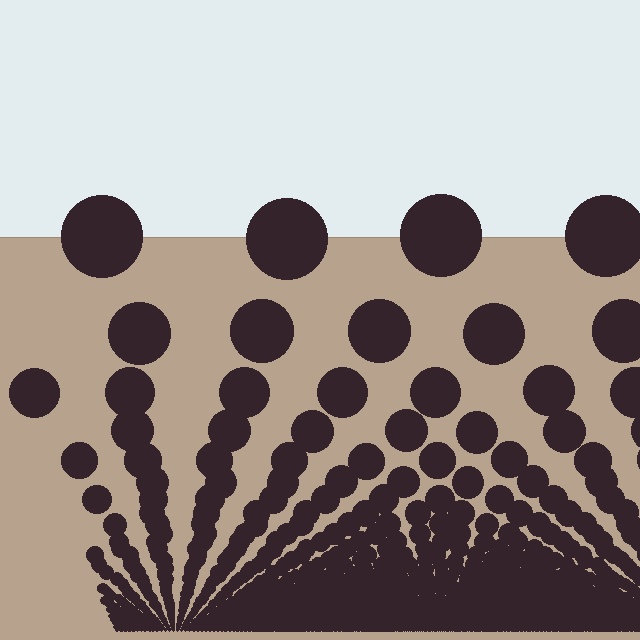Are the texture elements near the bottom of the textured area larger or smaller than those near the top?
Smaller. The gradient is inverted — elements near the bottom are smaller and denser.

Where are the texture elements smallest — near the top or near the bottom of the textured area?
Near the bottom.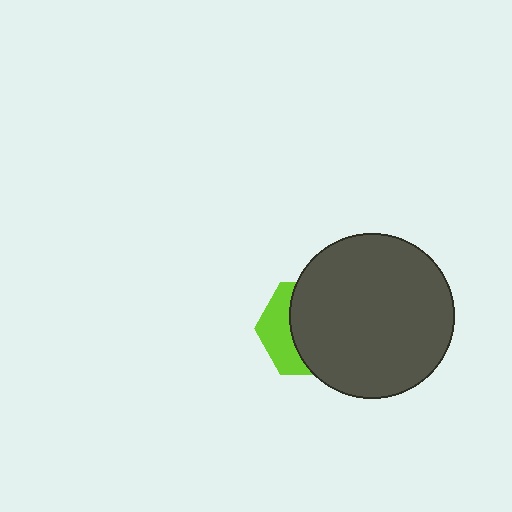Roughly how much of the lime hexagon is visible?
A small part of it is visible (roughly 35%).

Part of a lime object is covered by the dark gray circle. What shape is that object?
It is a hexagon.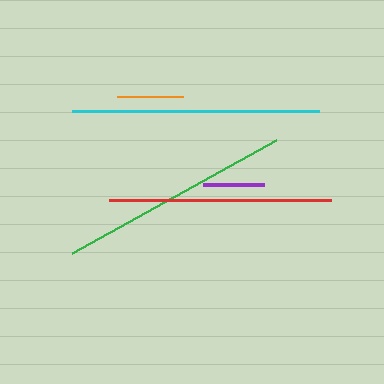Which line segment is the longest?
The cyan line is the longest at approximately 247 pixels.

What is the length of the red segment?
The red segment is approximately 222 pixels long.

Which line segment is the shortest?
The purple line is the shortest at approximately 60 pixels.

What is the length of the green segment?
The green segment is approximately 233 pixels long.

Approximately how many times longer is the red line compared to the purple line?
The red line is approximately 3.7 times the length of the purple line.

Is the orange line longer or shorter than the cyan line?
The cyan line is longer than the orange line.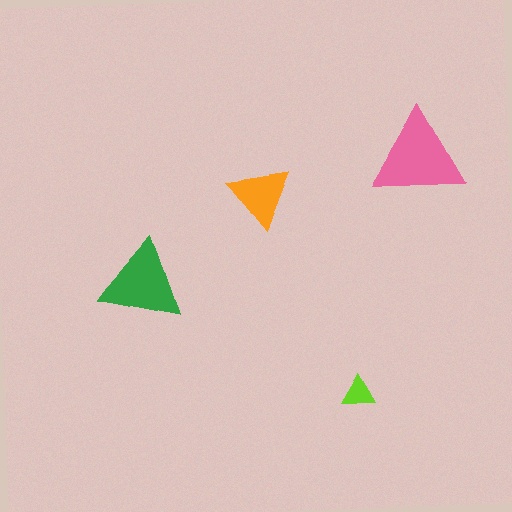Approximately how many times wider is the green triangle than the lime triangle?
About 2.5 times wider.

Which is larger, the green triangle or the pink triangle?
The pink one.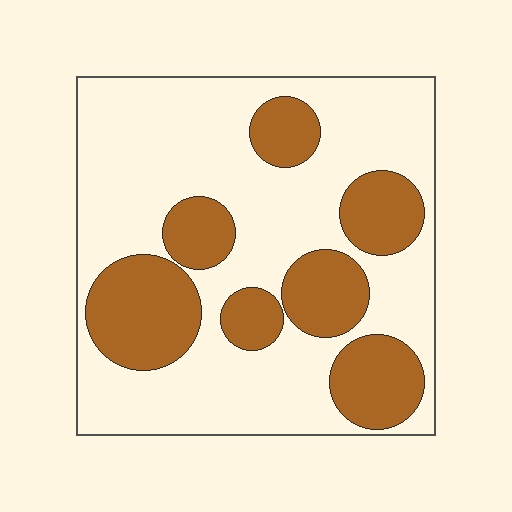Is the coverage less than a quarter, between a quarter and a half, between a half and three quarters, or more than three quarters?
Between a quarter and a half.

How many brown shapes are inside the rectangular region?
7.